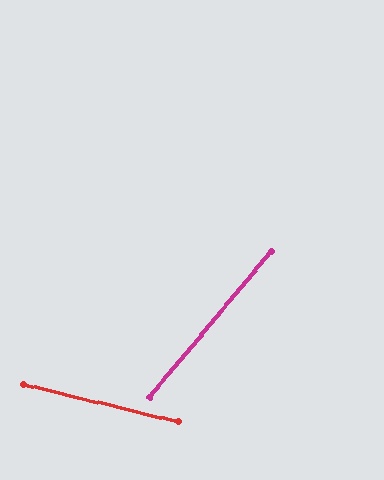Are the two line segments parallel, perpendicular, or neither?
Neither parallel nor perpendicular — they differ by about 64°.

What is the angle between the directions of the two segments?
Approximately 64 degrees.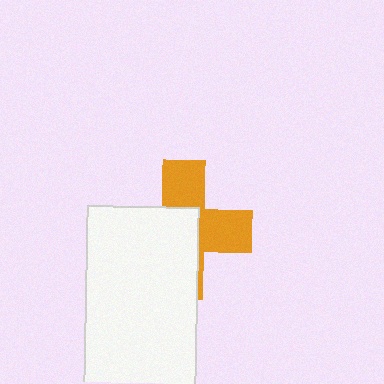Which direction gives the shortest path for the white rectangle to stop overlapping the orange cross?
Moving toward the lower-left gives the shortest separation.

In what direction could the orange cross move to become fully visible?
The orange cross could move toward the upper-right. That would shift it out from behind the white rectangle entirely.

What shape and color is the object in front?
The object in front is a white rectangle.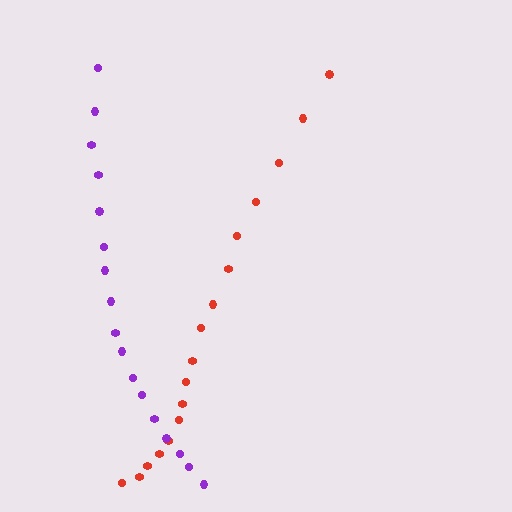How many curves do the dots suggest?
There are 2 distinct paths.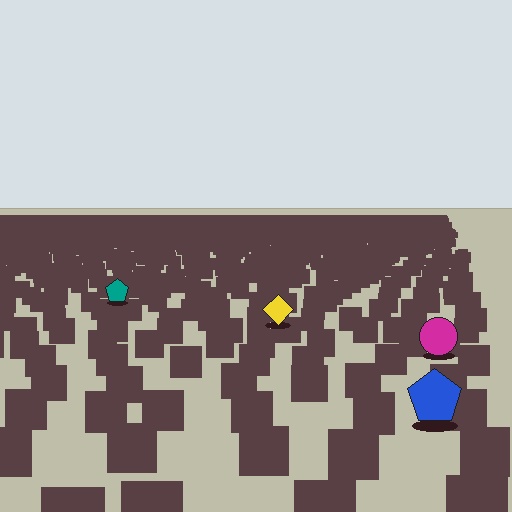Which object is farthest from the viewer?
The teal pentagon is farthest from the viewer. It appears smaller and the ground texture around it is denser.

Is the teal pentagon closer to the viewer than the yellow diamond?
No. The yellow diamond is closer — you can tell from the texture gradient: the ground texture is coarser near it.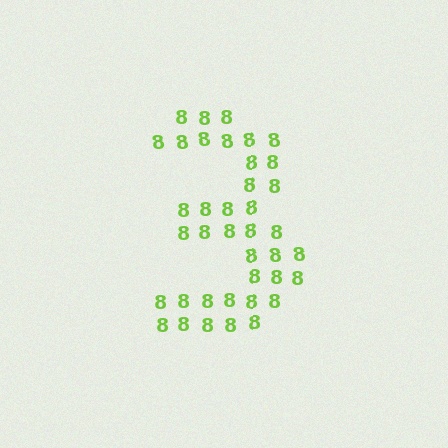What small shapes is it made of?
It is made of small digit 8's.